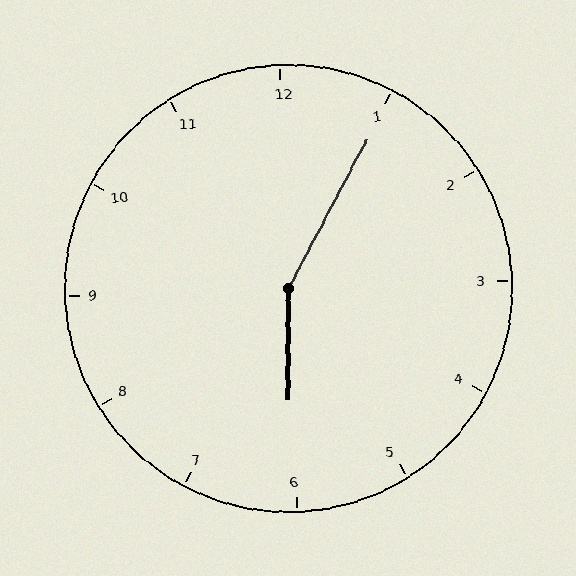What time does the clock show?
6:05.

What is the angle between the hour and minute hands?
Approximately 152 degrees.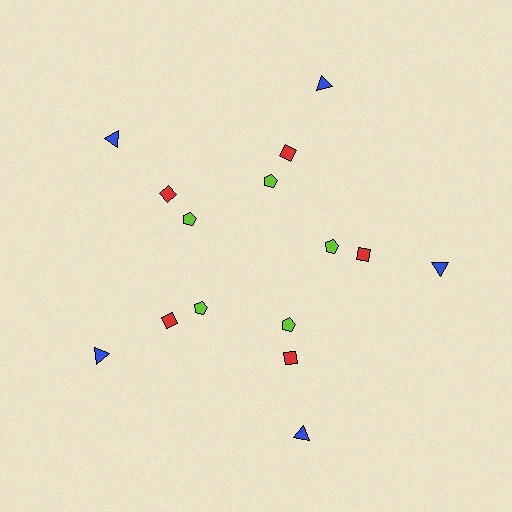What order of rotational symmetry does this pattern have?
This pattern has 5-fold rotational symmetry.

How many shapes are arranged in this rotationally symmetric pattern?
There are 15 shapes, arranged in 5 groups of 3.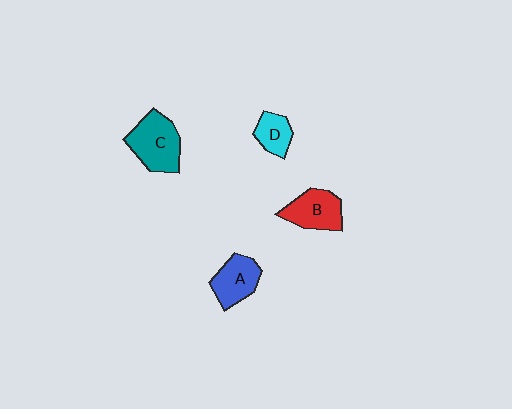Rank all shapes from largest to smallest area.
From largest to smallest: C (teal), B (red), A (blue), D (cyan).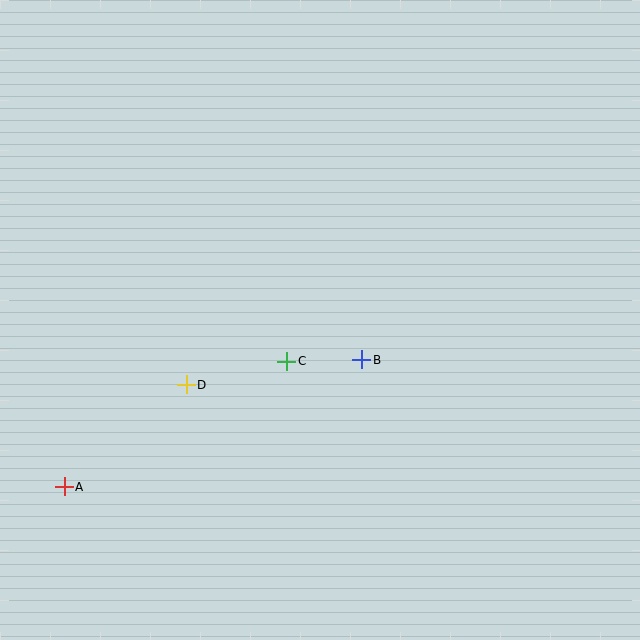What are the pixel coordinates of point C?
Point C is at (287, 361).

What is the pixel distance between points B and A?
The distance between B and A is 324 pixels.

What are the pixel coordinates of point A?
Point A is at (64, 487).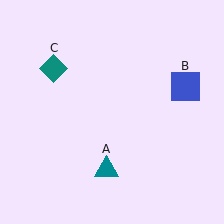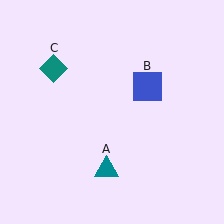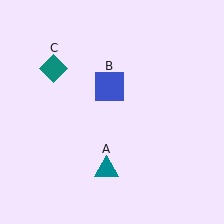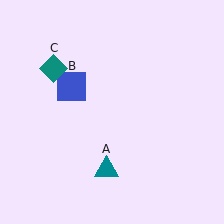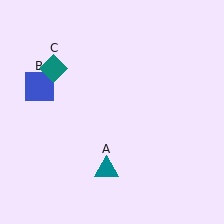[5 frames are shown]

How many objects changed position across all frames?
1 object changed position: blue square (object B).